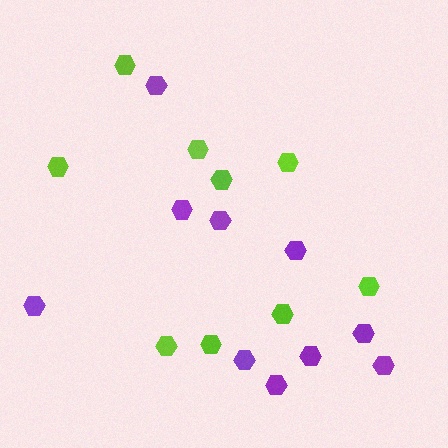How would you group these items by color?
There are 2 groups: one group of lime hexagons (9) and one group of purple hexagons (10).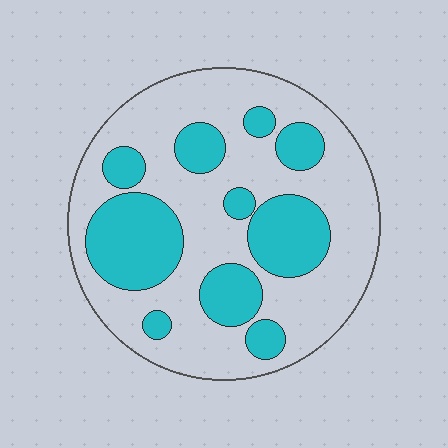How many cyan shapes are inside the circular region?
10.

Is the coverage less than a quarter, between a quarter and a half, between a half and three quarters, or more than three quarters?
Between a quarter and a half.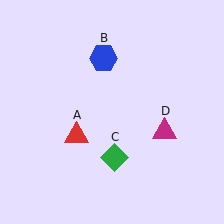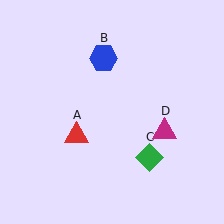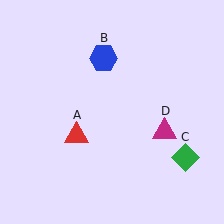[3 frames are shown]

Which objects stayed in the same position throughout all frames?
Red triangle (object A) and blue hexagon (object B) and magenta triangle (object D) remained stationary.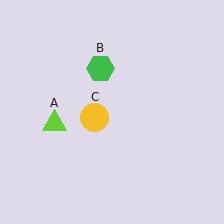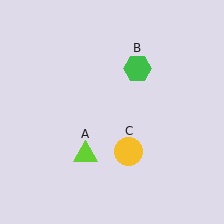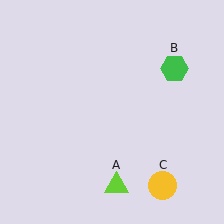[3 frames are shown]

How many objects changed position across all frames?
3 objects changed position: lime triangle (object A), green hexagon (object B), yellow circle (object C).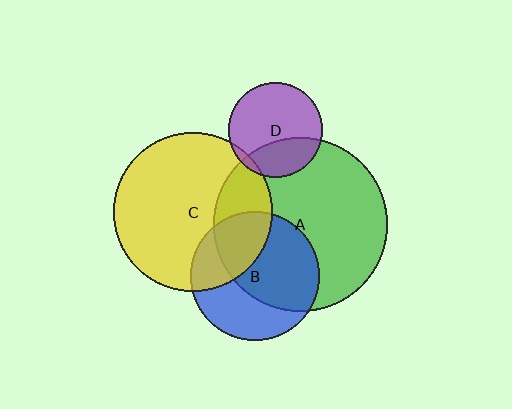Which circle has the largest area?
Circle A (green).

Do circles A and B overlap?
Yes.